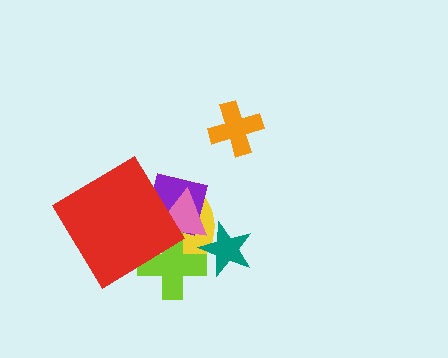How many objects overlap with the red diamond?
4 objects overlap with the red diamond.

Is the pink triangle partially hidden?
Yes, it is partially covered by another shape.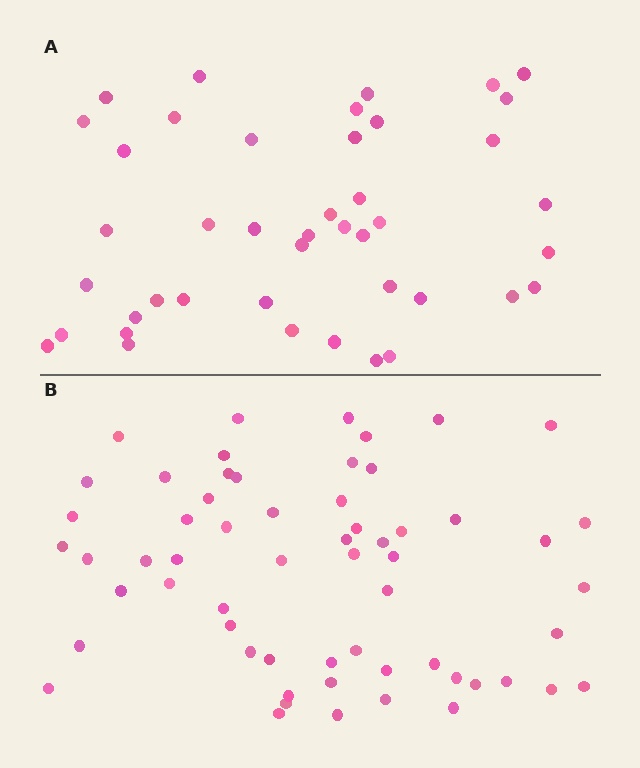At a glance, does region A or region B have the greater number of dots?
Region B (the bottom region) has more dots.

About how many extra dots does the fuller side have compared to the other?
Region B has approximately 15 more dots than region A.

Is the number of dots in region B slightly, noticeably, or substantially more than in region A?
Region B has noticeably more, but not dramatically so. The ratio is roughly 1.4 to 1.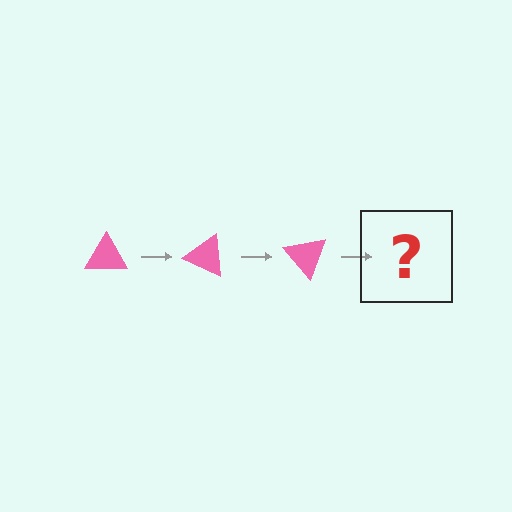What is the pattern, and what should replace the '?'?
The pattern is that the triangle rotates 25 degrees each step. The '?' should be a pink triangle rotated 75 degrees.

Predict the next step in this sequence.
The next step is a pink triangle rotated 75 degrees.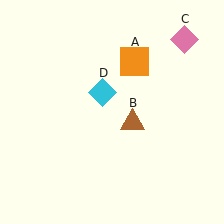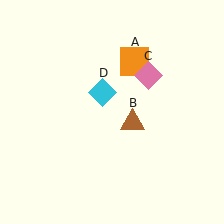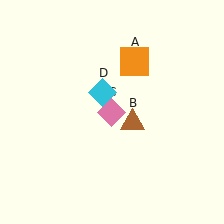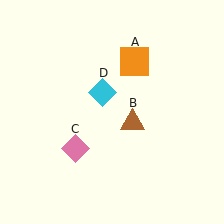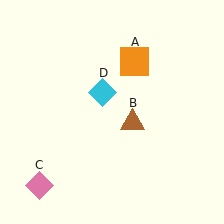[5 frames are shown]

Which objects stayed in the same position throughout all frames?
Orange square (object A) and brown triangle (object B) and cyan diamond (object D) remained stationary.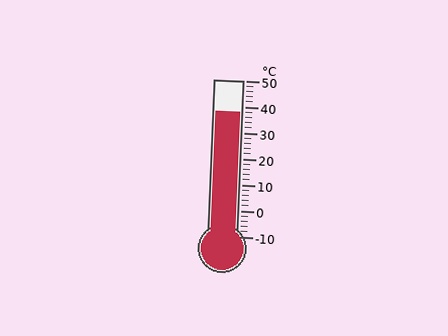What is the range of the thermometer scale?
The thermometer scale ranges from -10°C to 50°C.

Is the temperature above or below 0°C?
The temperature is above 0°C.